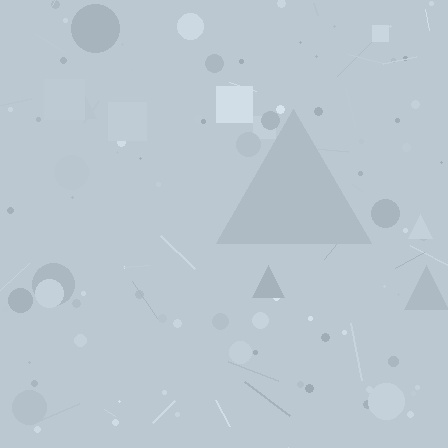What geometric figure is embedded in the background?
A triangle is embedded in the background.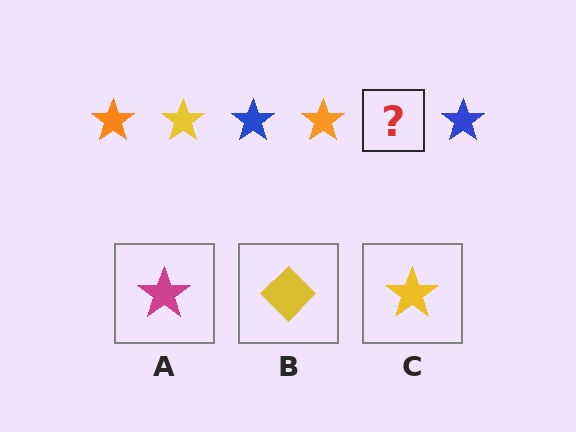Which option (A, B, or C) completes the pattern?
C.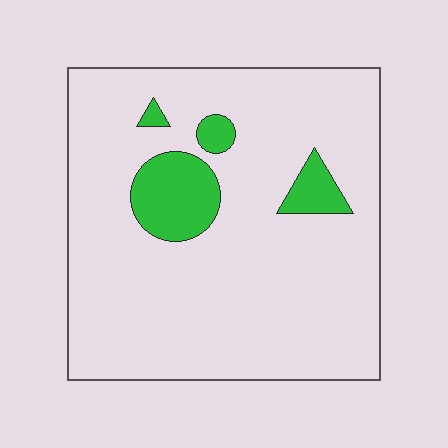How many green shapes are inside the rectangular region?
4.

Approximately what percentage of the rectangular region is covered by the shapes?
Approximately 10%.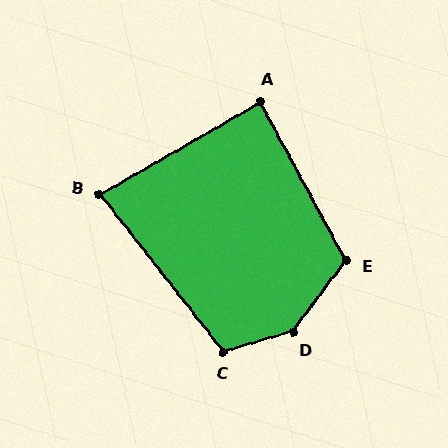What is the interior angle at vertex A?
Approximately 88 degrees (approximately right).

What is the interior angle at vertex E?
Approximately 115 degrees (obtuse).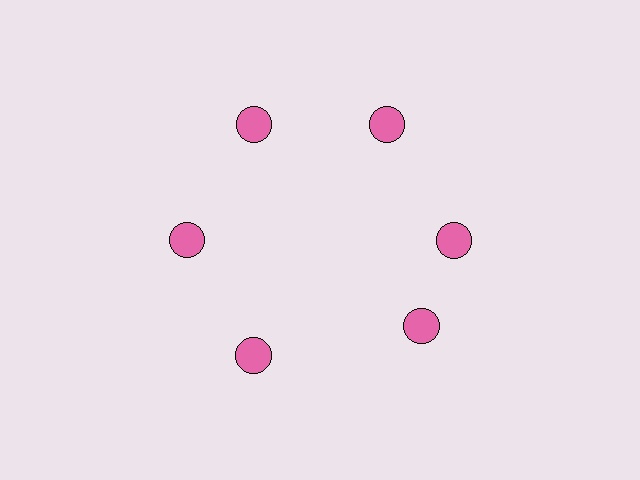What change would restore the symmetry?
The symmetry would be restored by rotating it back into even spacing with its neighbors so that all 6 circles sit at equal angles and equal distance from the center.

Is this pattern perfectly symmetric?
No. The 6 pink circles are arranged in a ring, but one element near the 5 o'clock position is rotated out of alignment along the ring, breaking the 6-fold rotational symmetry.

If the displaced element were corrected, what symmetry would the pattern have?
It would have 6-fold rotational symmetry — the pattern would map onto itself every 60 degrees.